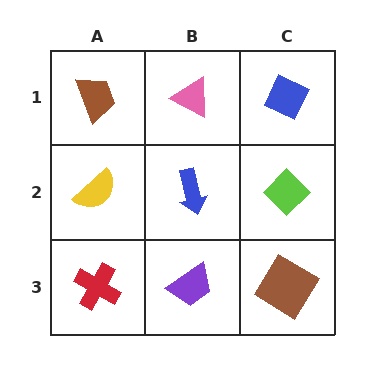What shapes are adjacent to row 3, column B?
A blue arrow (row 2, column B), a red cross (row 3, column A), a brown diamond (row 3, column C).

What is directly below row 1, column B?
A blue arrow.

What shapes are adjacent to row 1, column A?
A yellow semicircle (row 2, column A), a pink triangle (row 1, column B).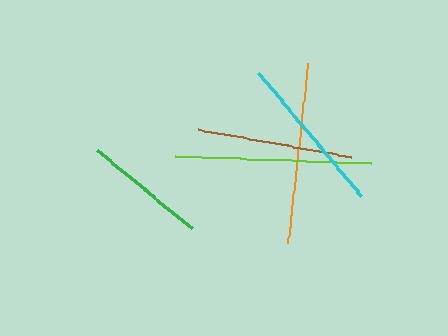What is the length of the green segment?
The green segment is approximately 123 pixels long.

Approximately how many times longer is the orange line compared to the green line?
The orange line is approximately 1.5 times the length of the green line.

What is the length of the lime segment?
The lime segment is approximately 196 pixels long.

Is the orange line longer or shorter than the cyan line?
The orange line is longer than the cyan line.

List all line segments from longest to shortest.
From longest to shortest: lime, orange, cyan, brown, green.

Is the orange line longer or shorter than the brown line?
The orange line is longer than the brown line.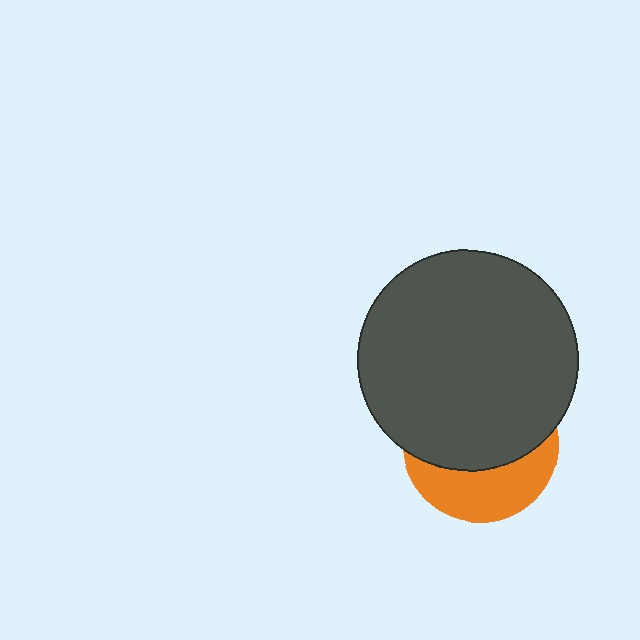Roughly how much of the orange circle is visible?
A small part of it is visible (roughly 37%).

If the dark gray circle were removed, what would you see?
You would see the complete orange circle.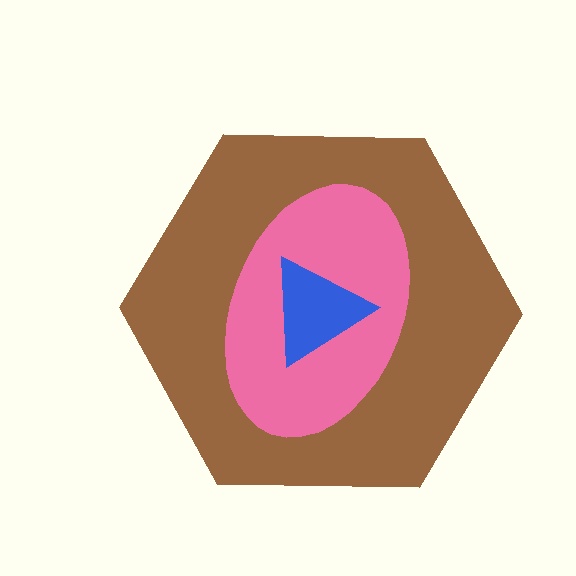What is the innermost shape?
The blue triangle.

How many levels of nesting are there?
3.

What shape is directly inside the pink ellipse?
The blue triangle.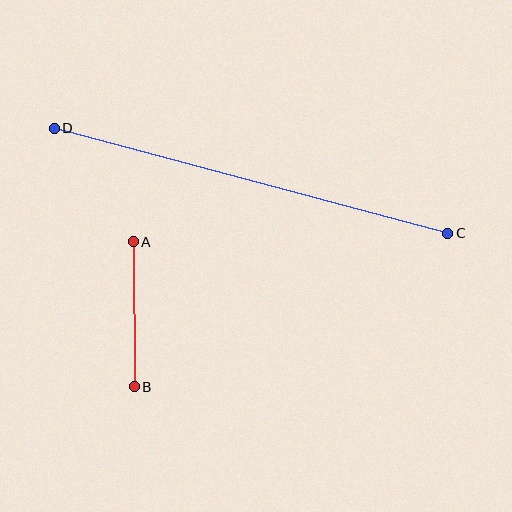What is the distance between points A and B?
The distance is approximately 145 pixels.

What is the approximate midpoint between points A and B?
The midpoint is at approximately (134, 314) pixels.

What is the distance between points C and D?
The distance is approximately 407 pixels.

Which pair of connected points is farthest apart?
Points C and D are farthest apart.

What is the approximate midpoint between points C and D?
The midpoint is at approximately (251, 181) pixels.